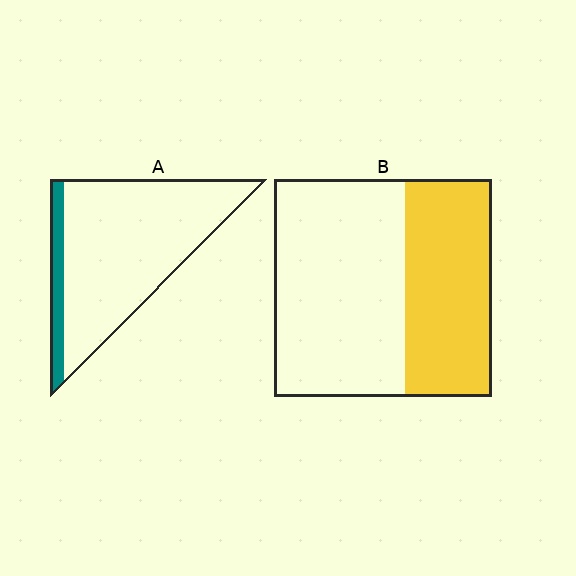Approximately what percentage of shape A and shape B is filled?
A is approximately 10% and B is approximately 40%.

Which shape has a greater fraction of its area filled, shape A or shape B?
Shape B.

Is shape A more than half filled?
No.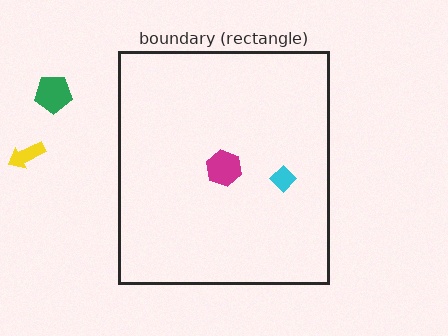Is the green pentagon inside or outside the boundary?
Outside.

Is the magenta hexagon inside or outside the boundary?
Inside.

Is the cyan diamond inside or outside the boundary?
Inside.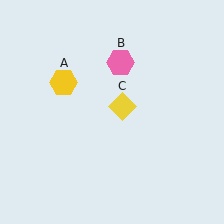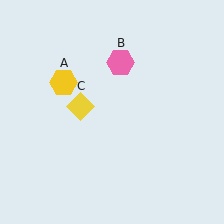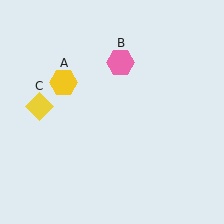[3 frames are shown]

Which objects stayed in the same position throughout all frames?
Yellow hexagon (object A) and pink hexagon (object B) remained stationary.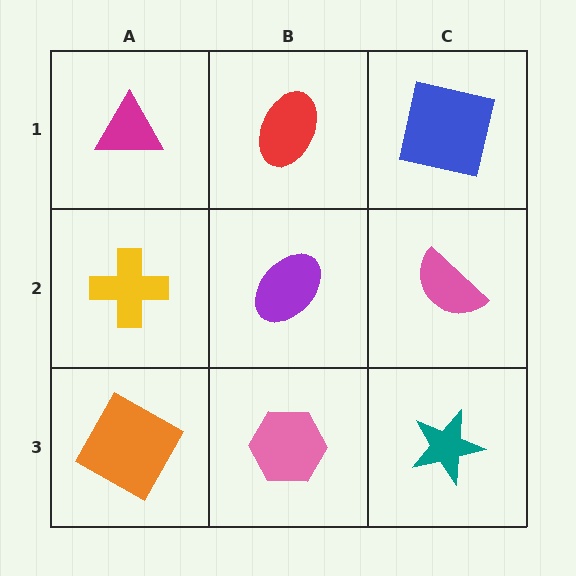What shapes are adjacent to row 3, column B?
A purple ellipse (row 2, column B), an orange square (row 3, column A), a teal star (row 3, column C).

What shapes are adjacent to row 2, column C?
A blue square (row 1, column C), a teal star (row 3, column C), a purple ellipse (row 2, column B).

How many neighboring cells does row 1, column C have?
2.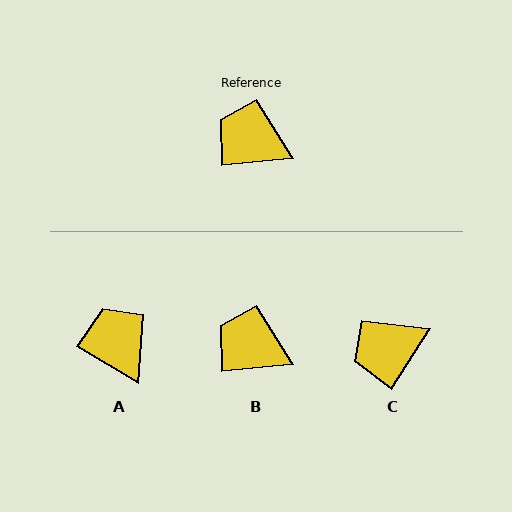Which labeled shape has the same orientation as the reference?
B.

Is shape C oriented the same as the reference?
No, it is off by about 52 degrees.